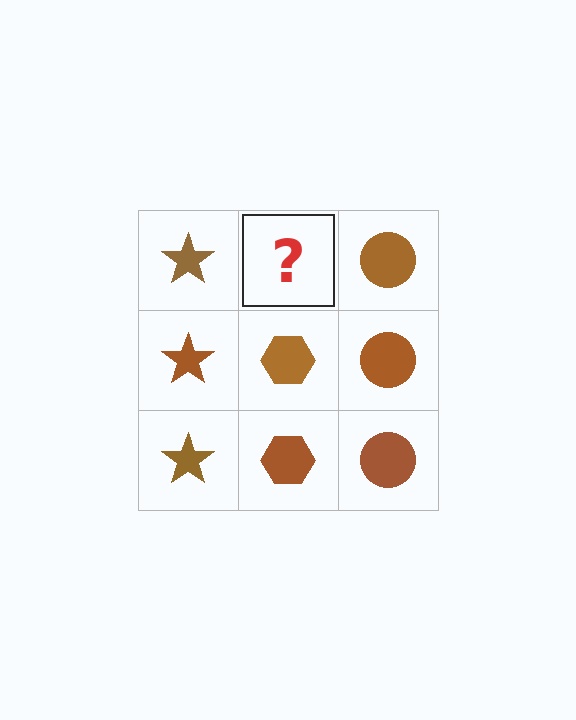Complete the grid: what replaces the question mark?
The question mark should be replaced with a brown hexagon.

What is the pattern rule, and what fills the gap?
The rule is that each column has a consistent shape. The gap should be filled with a brown hexagon.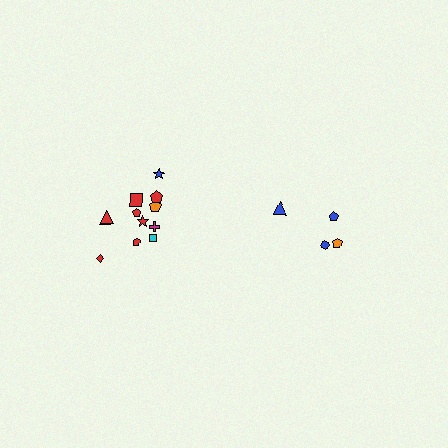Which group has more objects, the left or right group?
The left group.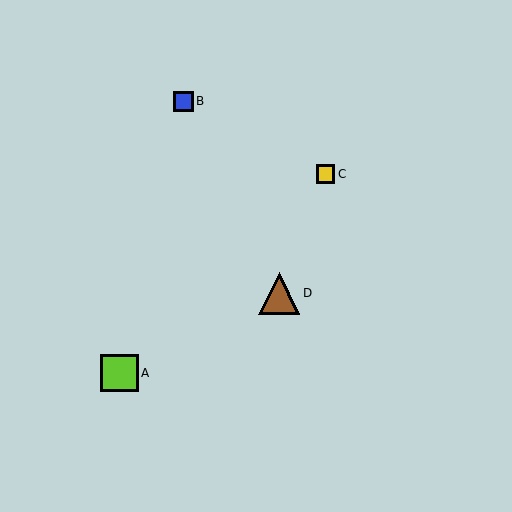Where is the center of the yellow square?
The center of the yellow square is at (326, 174).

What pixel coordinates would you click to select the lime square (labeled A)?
Click at (119, 373) to select the lime square A.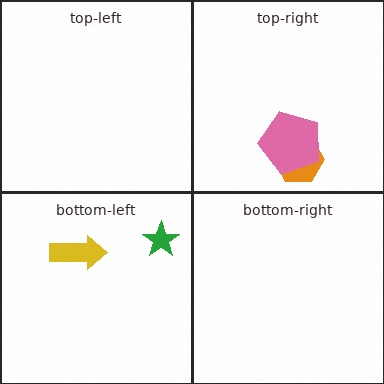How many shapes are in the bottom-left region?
2.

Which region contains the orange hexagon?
The top-right region.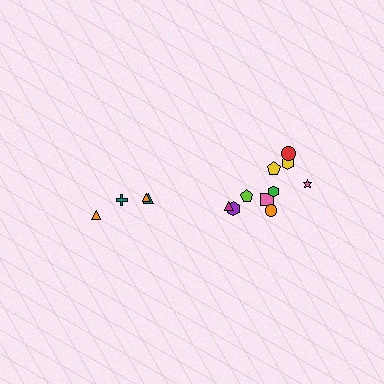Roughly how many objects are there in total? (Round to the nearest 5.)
Roughly 15 objects in total.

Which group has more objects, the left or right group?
The right group.